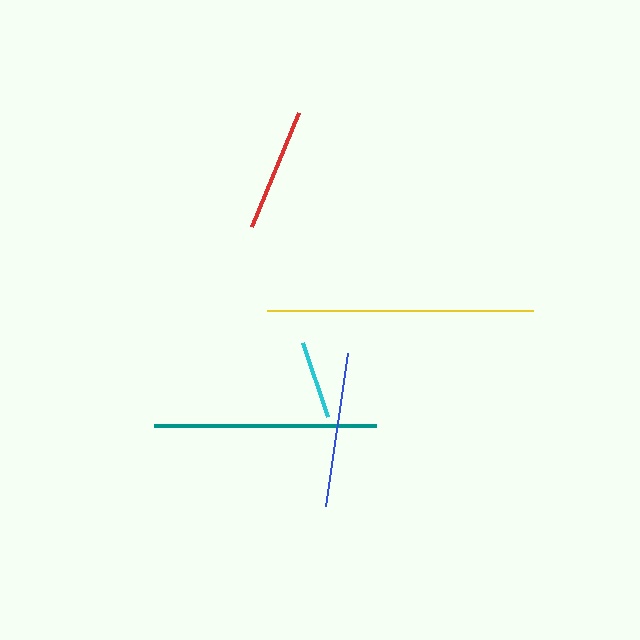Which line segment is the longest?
The yellow line is the longest at approximately 266 pixels.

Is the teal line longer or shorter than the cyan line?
The teal line is longer than the cyan line.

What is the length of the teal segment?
The teal segment is approximately 222 pixels long.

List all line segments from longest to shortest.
From longest to shortest: yellow, teal, blue, red, cyan.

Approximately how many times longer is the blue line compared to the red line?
The blue line is approximately 1.3 times the length of the red line.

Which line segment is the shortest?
The cyan line is the shortest at approximately 78 pixels.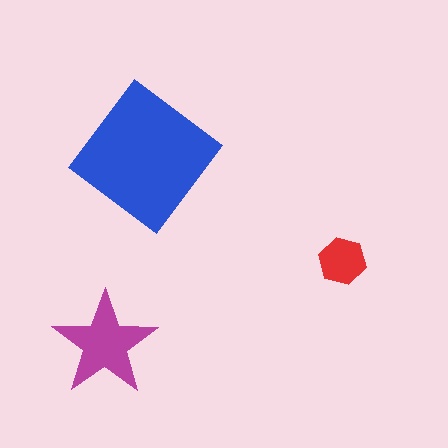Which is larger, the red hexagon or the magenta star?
The magenta star.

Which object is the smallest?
The red hexagon.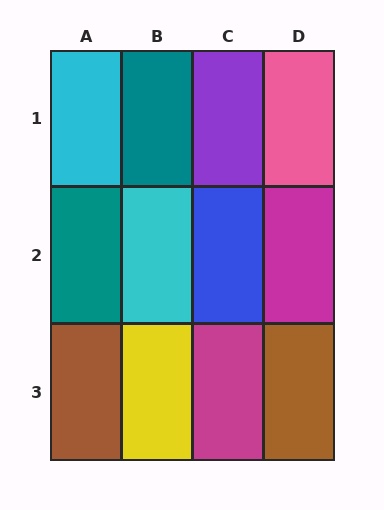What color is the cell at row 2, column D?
Magenta.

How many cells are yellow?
1 cell is yellow.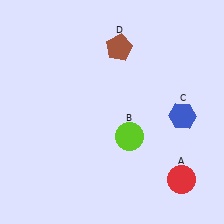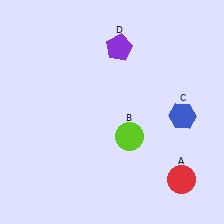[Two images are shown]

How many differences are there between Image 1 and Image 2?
There is 1 difference between the two images.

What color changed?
The pentagon (D) changed from brown in Image 1 to purple in Image 2.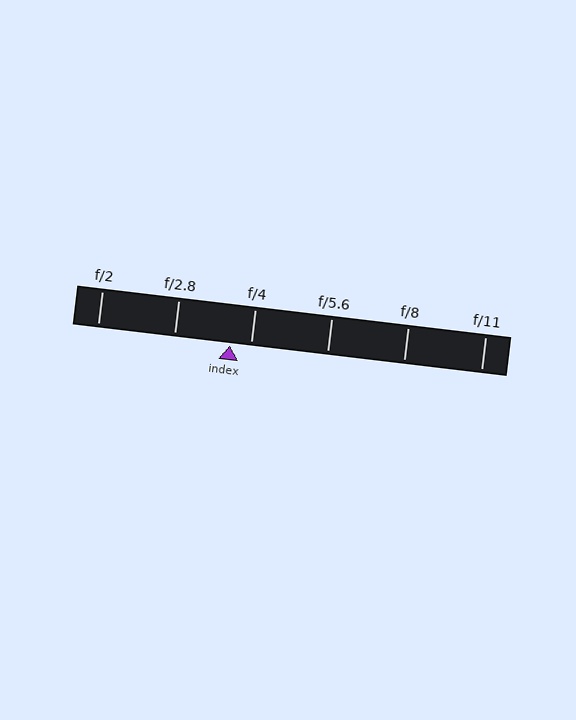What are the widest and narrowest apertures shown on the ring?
The widest aperture shown is f/2 and the narrowest is f/11.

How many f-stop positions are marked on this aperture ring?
There are 6 f-stop positions marked.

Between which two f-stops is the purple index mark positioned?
The index mark is between f/2.8 and f/4.